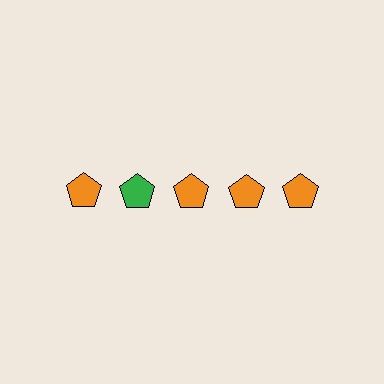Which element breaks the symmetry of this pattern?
The green pentagon in the top row, second from left column breaks the symmetry. All other shapes are orange pentagons.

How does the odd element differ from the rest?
It has a different color: green instead of orange.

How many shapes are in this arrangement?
There are 5 shapes arranged in a grid pattern.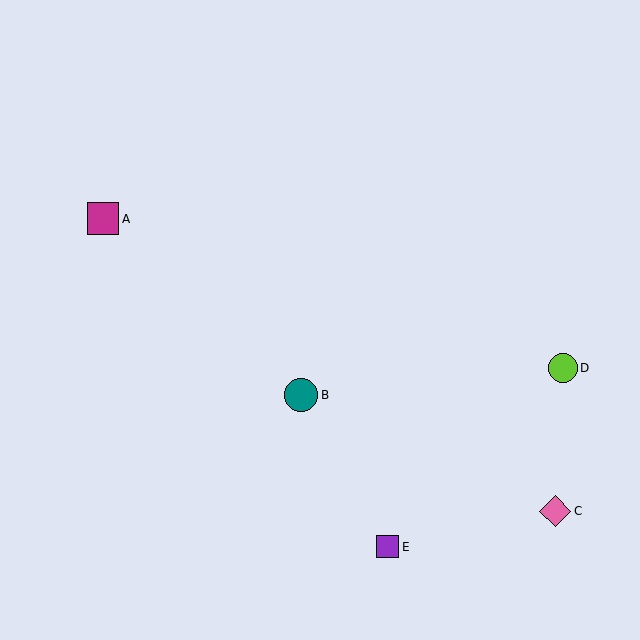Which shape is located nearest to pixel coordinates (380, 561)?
The purple square (labeled E) at (388, 547) is nearest to that location.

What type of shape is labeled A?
Shape A is a magenta square.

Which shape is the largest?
The teal circle (labeled B) is the largest.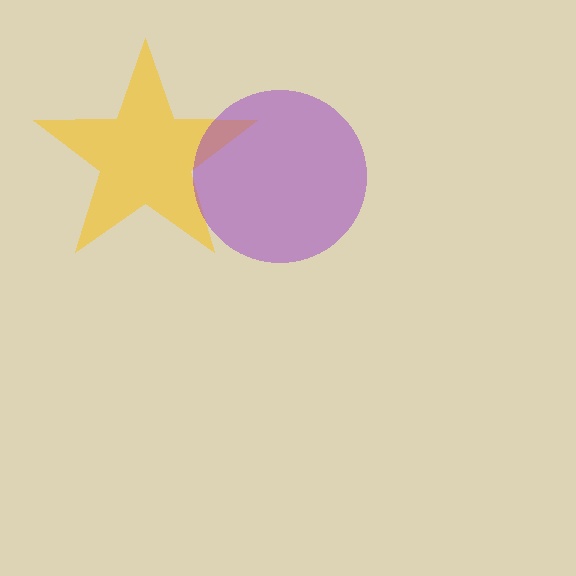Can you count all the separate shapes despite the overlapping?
Yes, there are 2 separate shapes.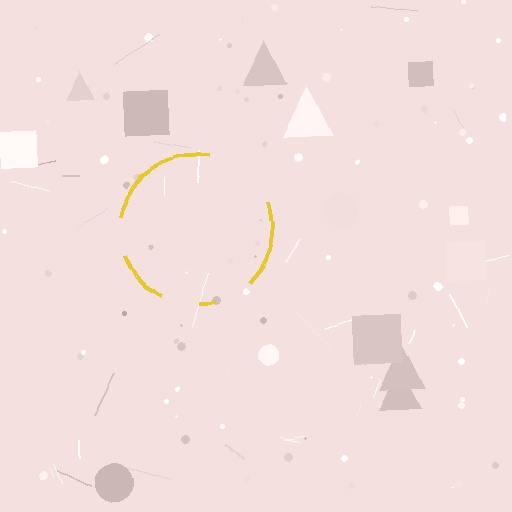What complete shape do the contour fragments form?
The contour fragments form a circle.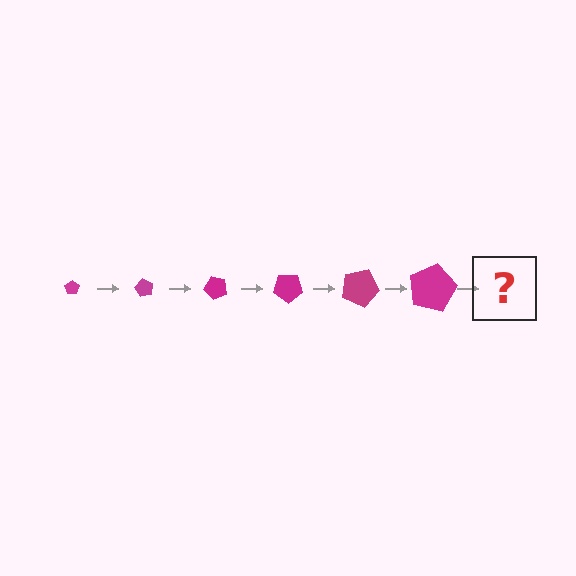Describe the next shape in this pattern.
It should be a pentagon, larger than the previous one and rotated 360 degrees from the start.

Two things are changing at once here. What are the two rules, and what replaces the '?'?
The two rules are that the pentagon grows larger each step and it rotates 60 degrees each step. The '?' should be a pentagon, larger than the previous one and rotated 360 degrees from the start.